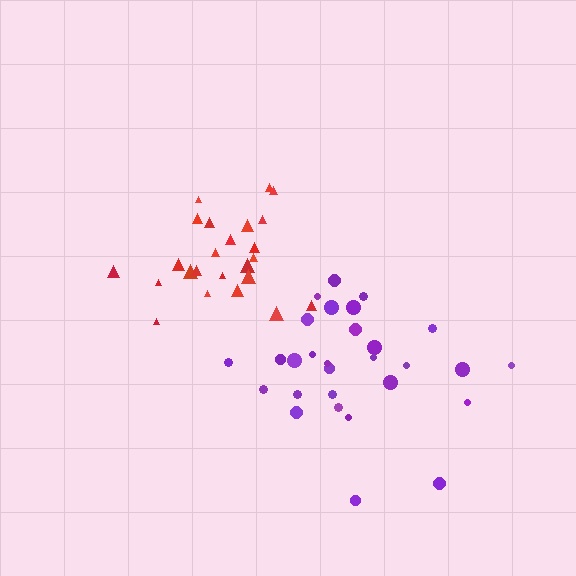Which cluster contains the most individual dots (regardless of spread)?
Purple (29).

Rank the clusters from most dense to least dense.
red, purple.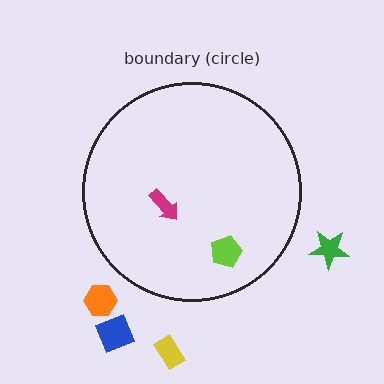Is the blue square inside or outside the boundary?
Outside.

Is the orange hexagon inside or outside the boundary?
Outside.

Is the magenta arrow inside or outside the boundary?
Inside.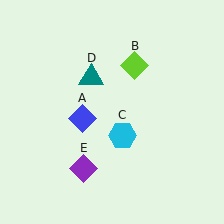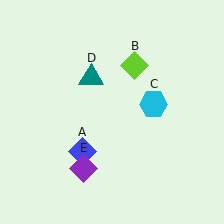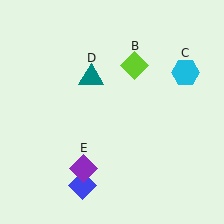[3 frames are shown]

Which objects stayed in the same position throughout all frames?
Lime diamond (object B) and teal triangle (object D) and purple diamond (object E) remained stationary.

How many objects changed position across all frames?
2 objects changed position: blue diamond (object A), cyan hexagon (object C).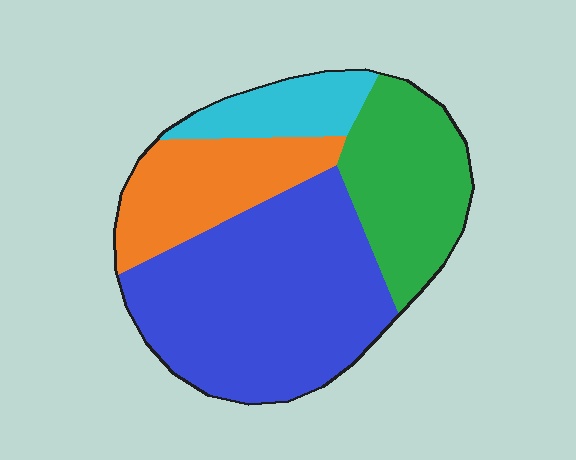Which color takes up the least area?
Cyan, at roughly 10%.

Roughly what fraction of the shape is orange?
Orange covers about 20% of the shape.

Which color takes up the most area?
Blue, at roughly 45%.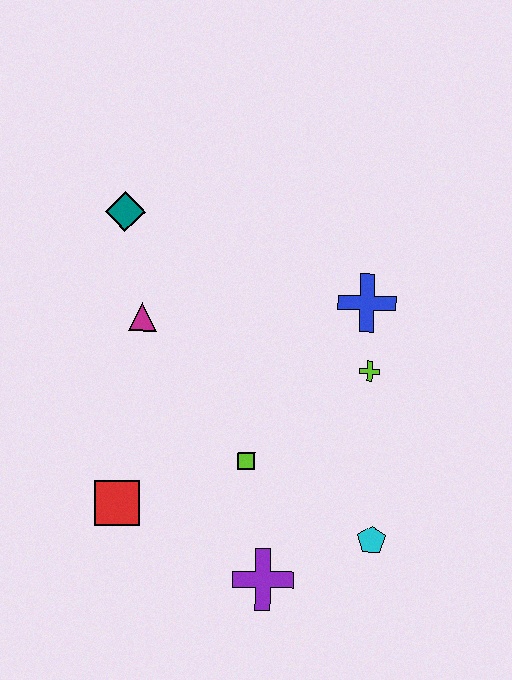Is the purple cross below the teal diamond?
Yes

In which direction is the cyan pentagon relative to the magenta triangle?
The cyan pentagon is to the right of the magenta triangle.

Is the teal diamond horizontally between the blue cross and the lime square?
No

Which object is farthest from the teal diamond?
The cyan pentagon is farthest from the teal diamond.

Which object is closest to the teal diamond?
The magenta triangle is closest to the teal diamond.